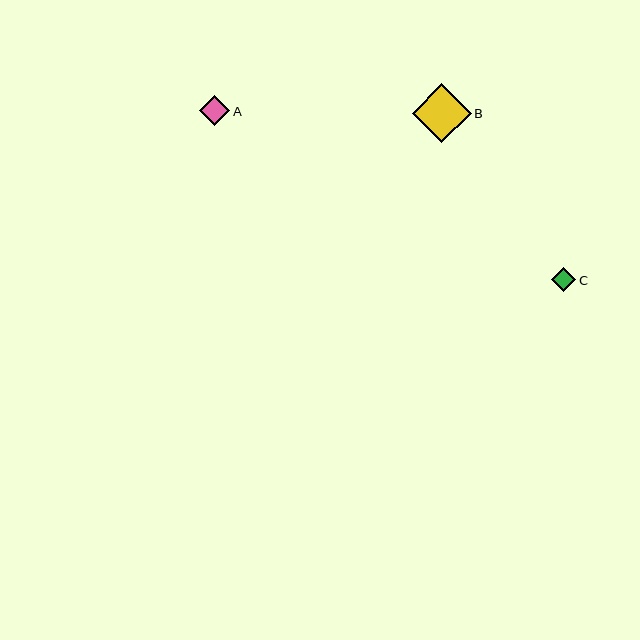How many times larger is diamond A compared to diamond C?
Diamond A is approximately 1.2 times the size of diamond C.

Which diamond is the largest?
Diamond B is the largest with a size of approximately 59 pixels.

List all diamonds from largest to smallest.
From largest to smallest: B, A, C.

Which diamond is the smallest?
Diamond C is the smallest with a size of approximately 25 pixels.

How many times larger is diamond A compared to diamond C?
Diamond A is approximately 1.2 times the size of diamond C.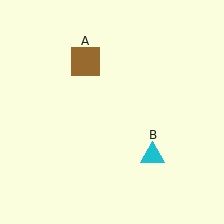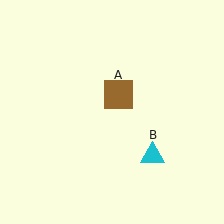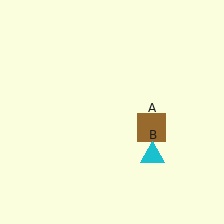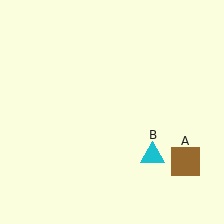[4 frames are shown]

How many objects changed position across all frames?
1 object changed position: brown square (object A).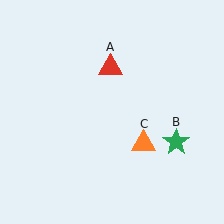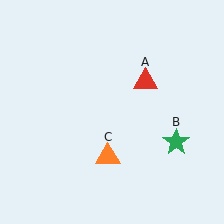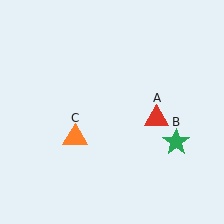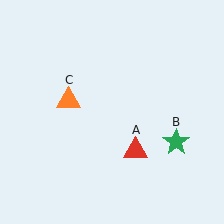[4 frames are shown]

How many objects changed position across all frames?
2 objects changed position: red triangle (object A), orange triangle (object C).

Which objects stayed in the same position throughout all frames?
Green star (object B) remained stationary.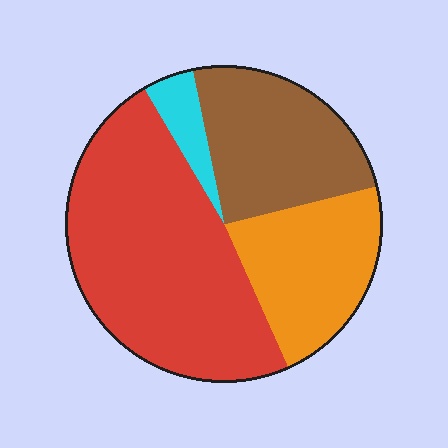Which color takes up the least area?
Cyan, at roughly 5%.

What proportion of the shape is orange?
Orange covers about 20% of the shape.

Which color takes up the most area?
Red, at roughly 50%.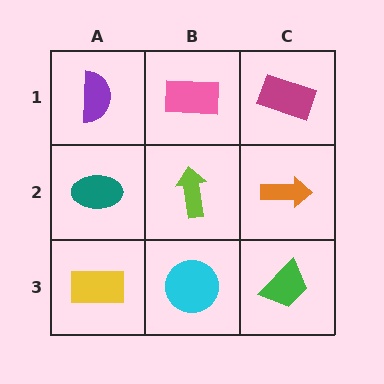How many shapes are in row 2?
3 shapes.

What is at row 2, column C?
An orange arrow.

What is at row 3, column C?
A green trapezoid.